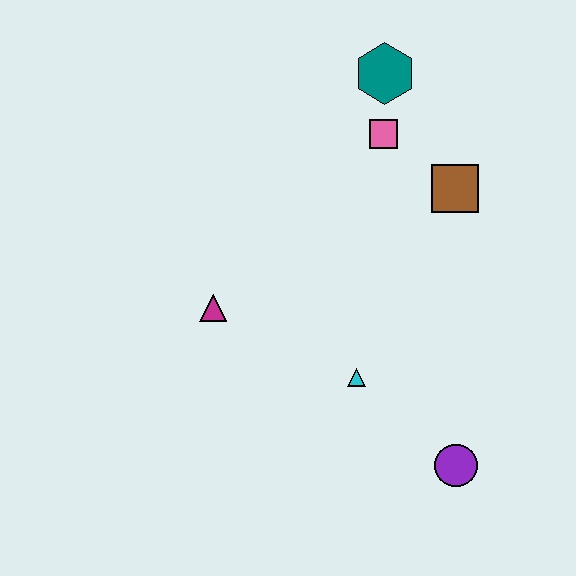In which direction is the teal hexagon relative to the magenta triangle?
The teal hexagon is above the magenta triangle.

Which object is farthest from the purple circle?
The teal hexagon is farthest from the purple circle.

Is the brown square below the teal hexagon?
Yes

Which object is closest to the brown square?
The pink square is closest to the brown square.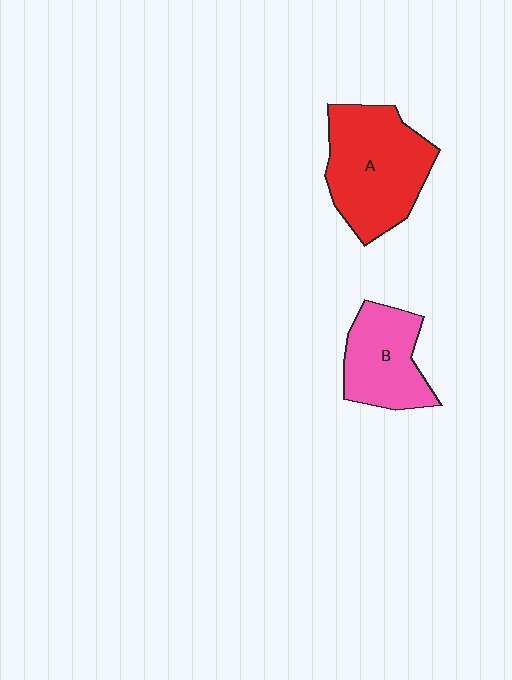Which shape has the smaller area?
Shape B (pink).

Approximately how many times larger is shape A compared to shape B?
Approximately 1.5 times.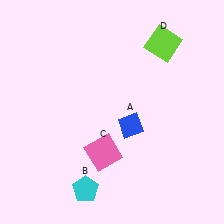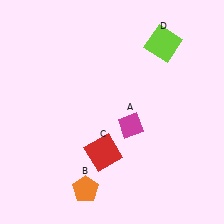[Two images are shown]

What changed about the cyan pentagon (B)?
In Image 1, B is cyan. In Image 2, it changed to orange.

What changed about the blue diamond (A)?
In Image 1, A is blue. In Image 2, it changed to magenta.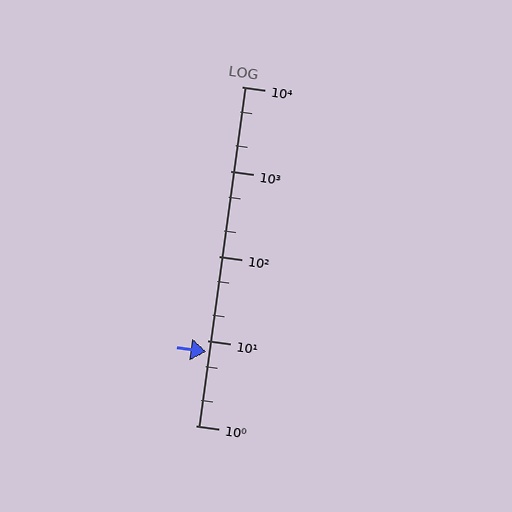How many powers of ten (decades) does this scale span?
The scale spans 4 decades, from 1 to 10000.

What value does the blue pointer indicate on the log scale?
The pointer indicates approximately 7.4.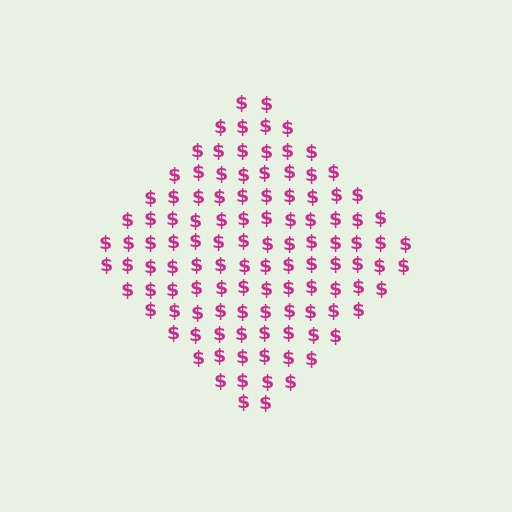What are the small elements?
The small elements are dollar signs.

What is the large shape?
The large shape is a diamond.